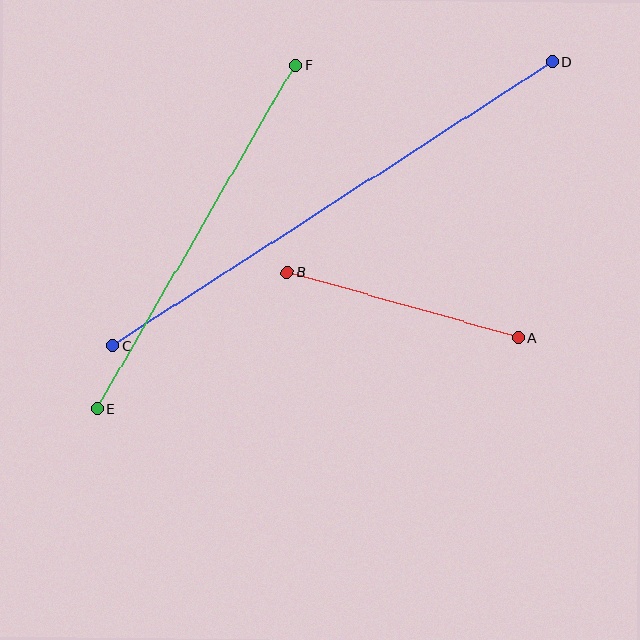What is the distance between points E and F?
The distance is approximately 396 pixels.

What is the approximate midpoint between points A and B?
The midpoint is at approximately (403, 305) pixels.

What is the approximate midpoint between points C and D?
The midpoint is at approximately (332, 204) pixels.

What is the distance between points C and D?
The distance is approximately 523 pixels.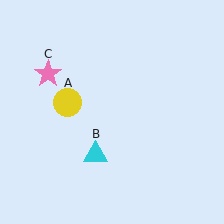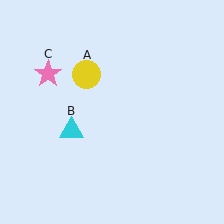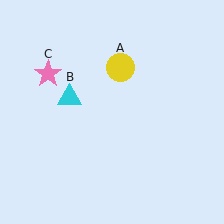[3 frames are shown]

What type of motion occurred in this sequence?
The yellow circle (object A), cyan triangle (object B) rotated clockwise around the center of the scene.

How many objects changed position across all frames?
2 objects changed position: yellow circle (object A), cyan triangle (object B).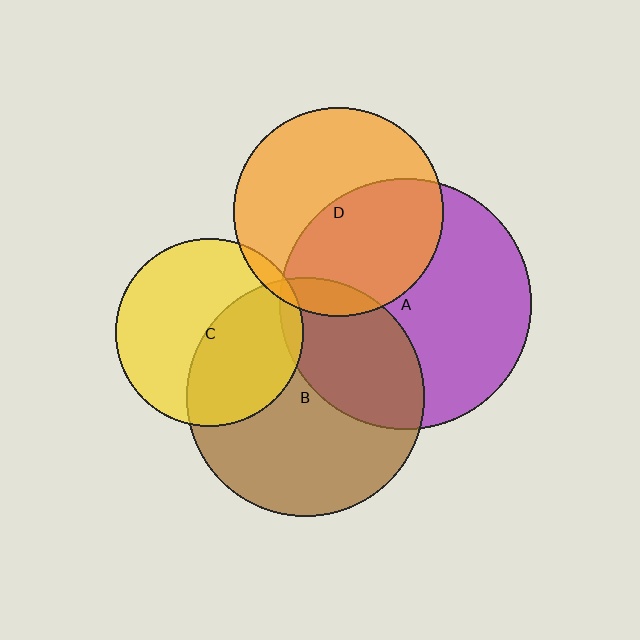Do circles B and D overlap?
Yes.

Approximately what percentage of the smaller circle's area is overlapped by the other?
Approximately 10%.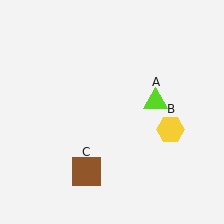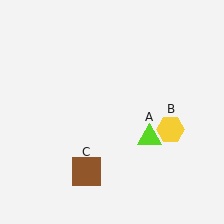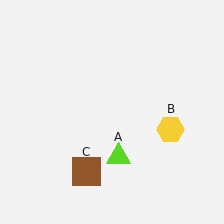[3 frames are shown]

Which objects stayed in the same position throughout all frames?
Yellow hexagon (object B) and brown square (object C) remained stationary.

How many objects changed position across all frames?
1 object changed position: lime triangle (object A).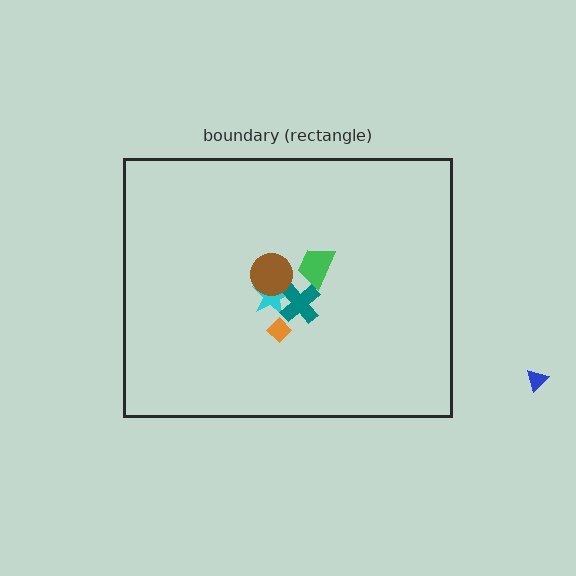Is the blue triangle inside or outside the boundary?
Outside.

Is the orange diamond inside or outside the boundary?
Inside.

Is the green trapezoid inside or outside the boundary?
Inside.